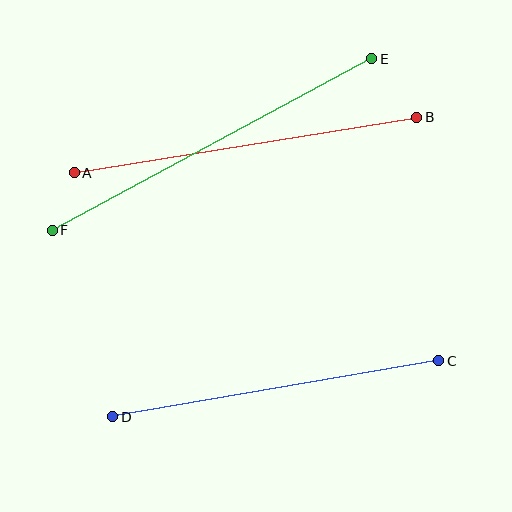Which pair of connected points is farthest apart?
Points E and F are farthest apart.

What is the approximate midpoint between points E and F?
The midpoint is at approximately (212, 145) pixels.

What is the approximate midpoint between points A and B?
The midpoint is at approximately (246, 145) pixels.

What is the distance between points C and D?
The distance is approximately 331 pixels.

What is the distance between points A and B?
The distance is approximately 347 pixels.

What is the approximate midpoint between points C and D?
The midpoint is at approximately (276, 389) pixels.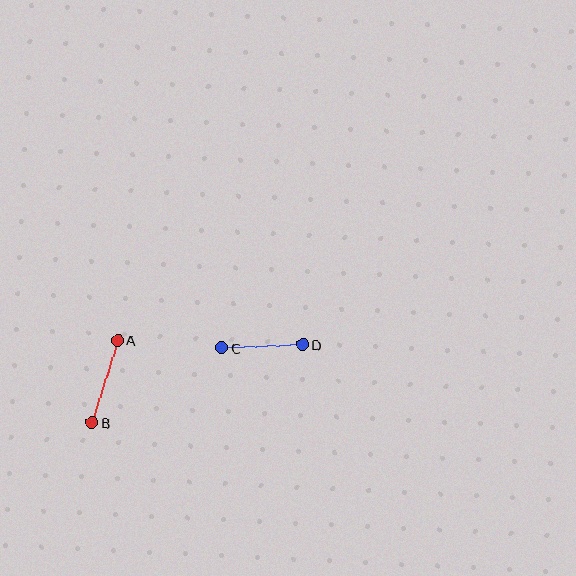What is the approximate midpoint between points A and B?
The midpoint is at approximately (105, 382) pixels.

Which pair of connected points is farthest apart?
Points A and B are farthest apart.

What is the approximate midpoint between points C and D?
The midpoint is at approximately (262, 346) pixels.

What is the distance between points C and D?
The distance is approximately 81 pixels.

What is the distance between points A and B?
The distance is approximately 86 pixels.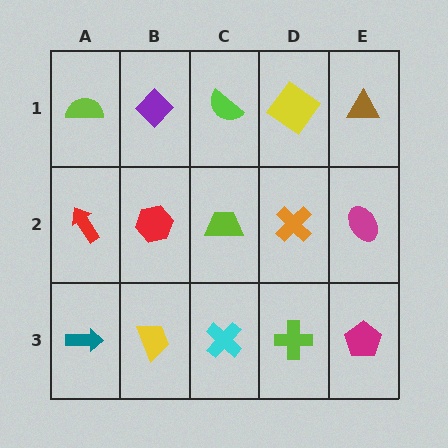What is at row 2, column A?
A red arrow.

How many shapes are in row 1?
5 shapes.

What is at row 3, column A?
A teal arrow.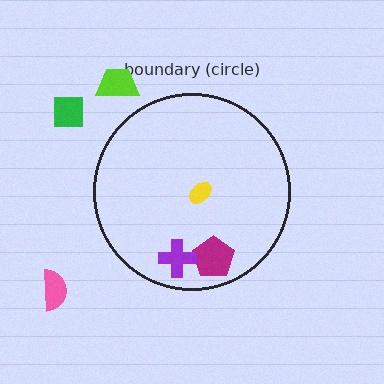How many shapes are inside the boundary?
3 inside, 3 outside.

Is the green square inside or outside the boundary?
Outside.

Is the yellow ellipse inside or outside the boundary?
Inside.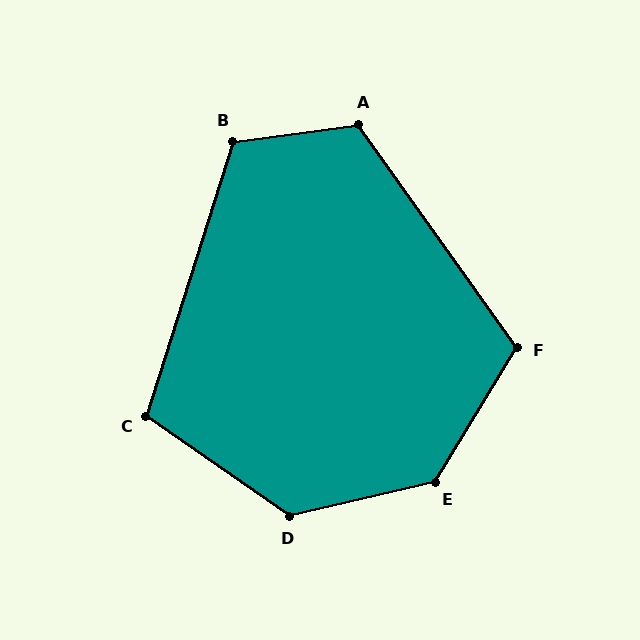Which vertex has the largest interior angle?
E, at approximately 135 degrees.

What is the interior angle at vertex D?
Approximately 132 degrees (obtuse).